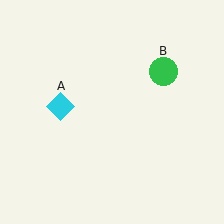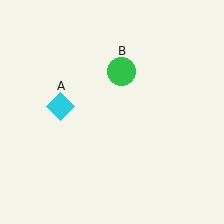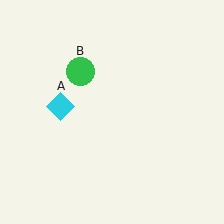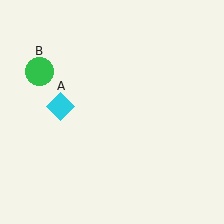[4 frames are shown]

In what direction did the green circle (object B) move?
The green circle (object B) moved left.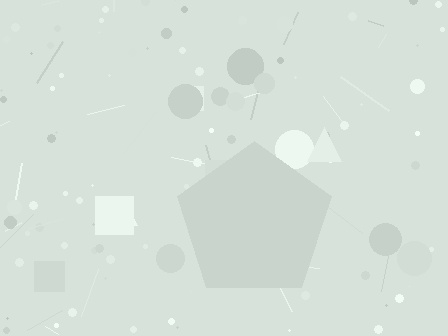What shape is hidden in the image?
A pentagon is hidden in the image.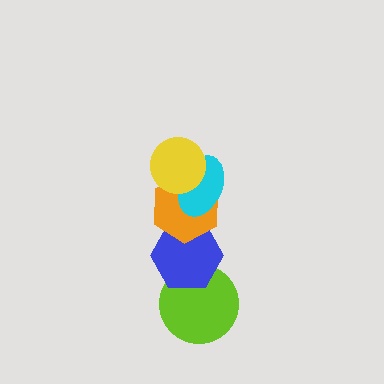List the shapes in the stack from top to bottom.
From top to bottom: the yellow circle, the cyan ellipse, the orange hexagon, the blue hexagon, the lime circle.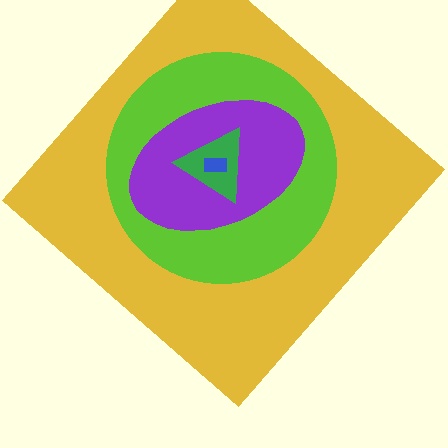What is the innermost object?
The blue rectangle.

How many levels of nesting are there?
5.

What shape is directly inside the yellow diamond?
The lime circle.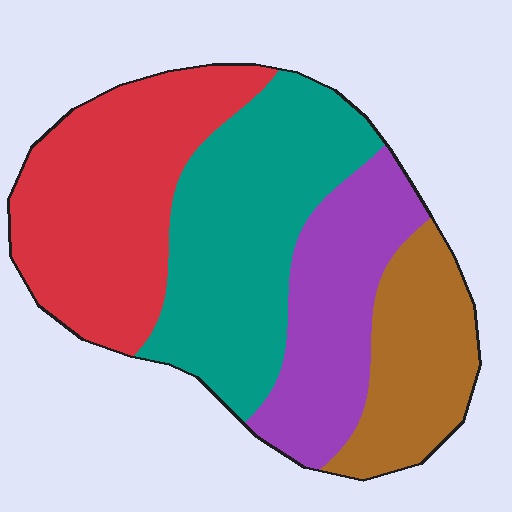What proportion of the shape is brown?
Brown takes up about one sixth (1/6) of the shape.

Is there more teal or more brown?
Teal.